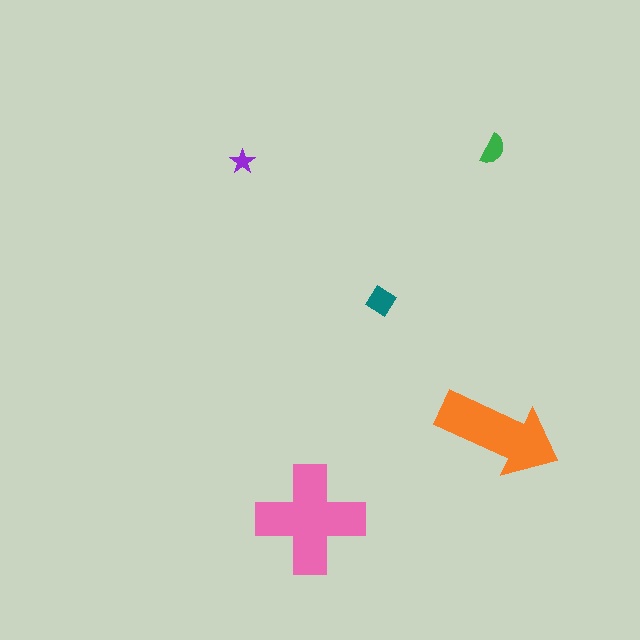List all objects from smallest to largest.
The purple star, the green semicircle, the teal diamond, the orange arrow, the pink cross.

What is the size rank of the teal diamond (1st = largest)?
3rd.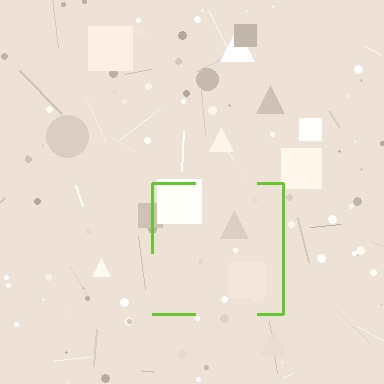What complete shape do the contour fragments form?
The contour fragments form a square.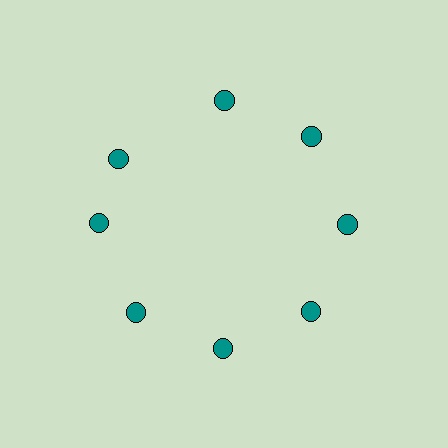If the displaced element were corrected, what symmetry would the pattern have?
It would have 8-fold rotational symmetry — the pattern would map onto itself every 45 degrees.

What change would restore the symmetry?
The symmetry would be restored by rotating it back into even spacing with its neighbors so that all 8 circles sit at equal angles and equal distance from the center.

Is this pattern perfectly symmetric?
No. The 8 teal circles are arranged in a ring, but one element near the 10 o'clock position is rotated out of alignment along the ring, breaking the 8-fold rotational symmetry.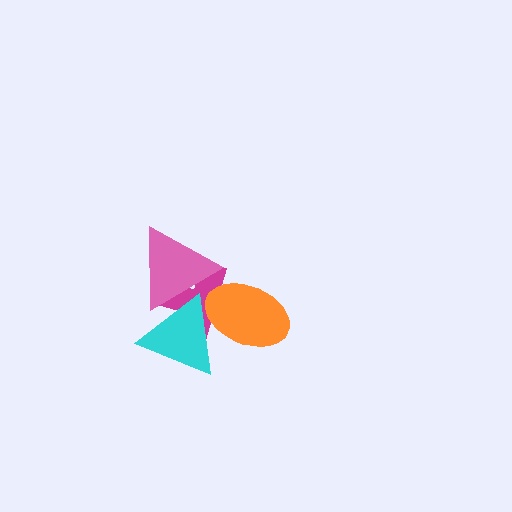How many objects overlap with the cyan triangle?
3 objects overlap with the cyan triangle.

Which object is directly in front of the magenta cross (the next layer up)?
The orange ellipse is directly in front of the magenta cross.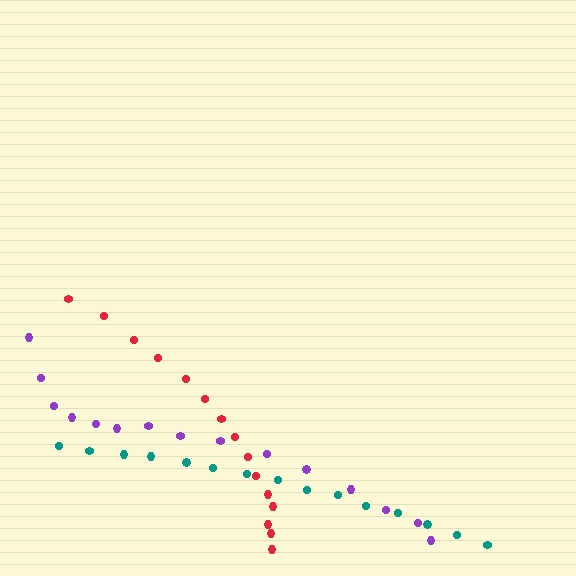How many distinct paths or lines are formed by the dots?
There are 3 distinct paths.